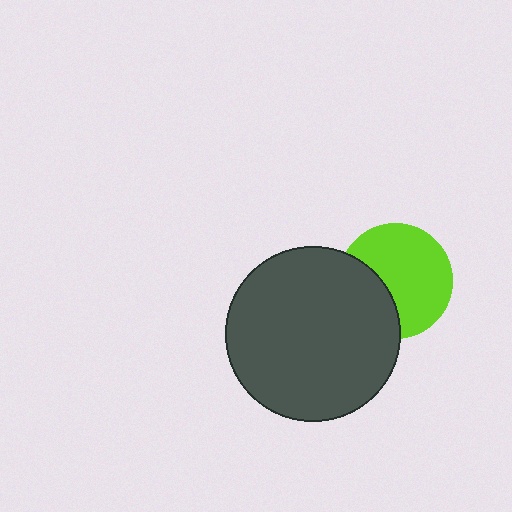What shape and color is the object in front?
The object in front is a dark gray circle.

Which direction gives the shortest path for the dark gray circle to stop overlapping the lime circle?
Moving left gives the shortest separation.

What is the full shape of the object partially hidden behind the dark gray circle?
The partially hidden object is a lime circle.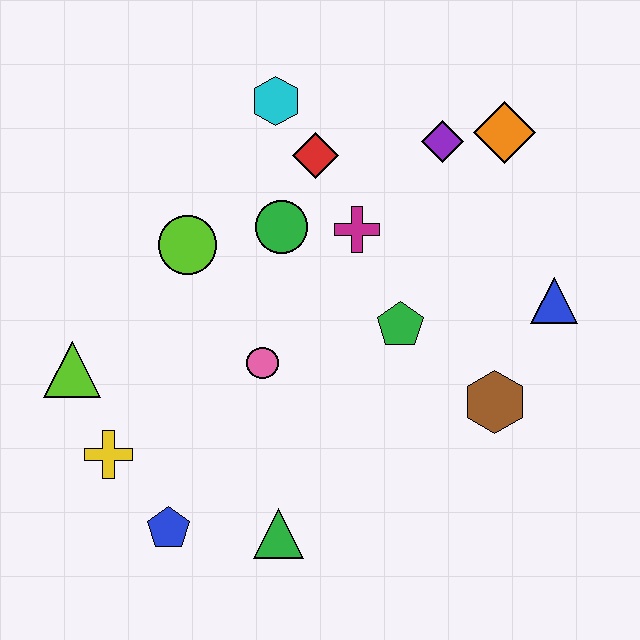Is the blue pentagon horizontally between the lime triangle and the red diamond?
Yes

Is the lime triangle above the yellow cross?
Yes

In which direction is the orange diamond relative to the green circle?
The orange diamond is to the right of the green circle.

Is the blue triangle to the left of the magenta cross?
No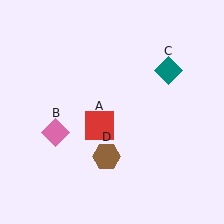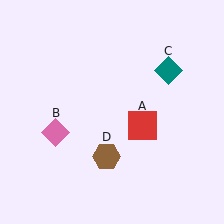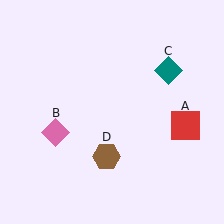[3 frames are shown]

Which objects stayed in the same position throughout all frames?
Pink diamond (object B) and teal diamond (object C) and brown hexagon (object D) remained stationary.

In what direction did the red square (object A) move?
The red square (object A) moved right.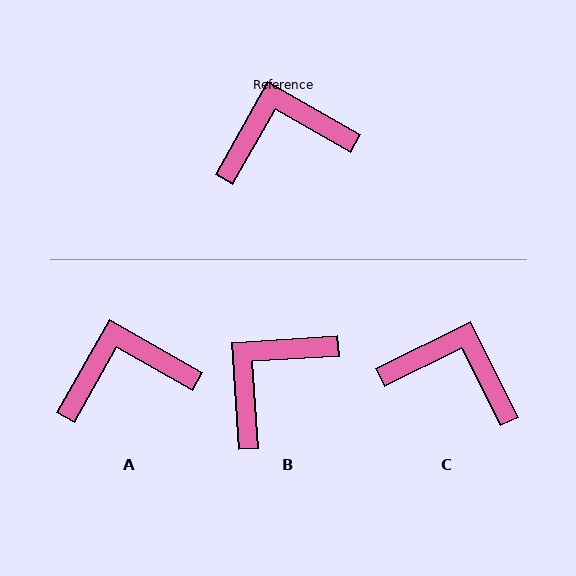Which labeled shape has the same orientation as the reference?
A.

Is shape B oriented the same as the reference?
No, it is off by about 33 degrees.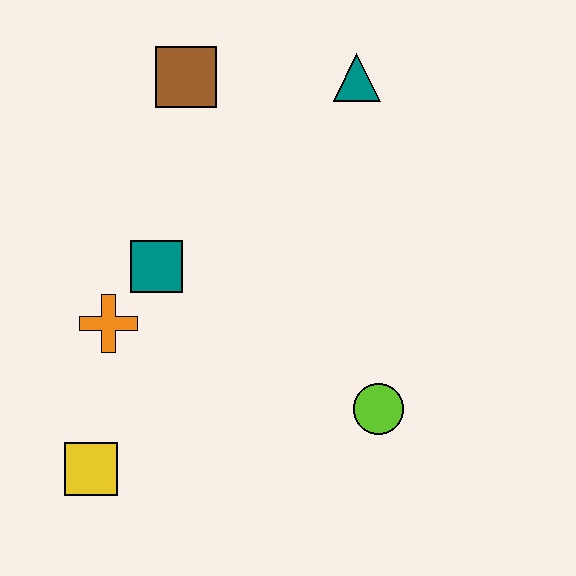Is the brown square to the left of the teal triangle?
Yes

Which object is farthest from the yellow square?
The teal triangle is farthest from the yellow square.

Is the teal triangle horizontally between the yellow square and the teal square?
No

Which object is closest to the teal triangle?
The brown square is closest to the teal triangle.